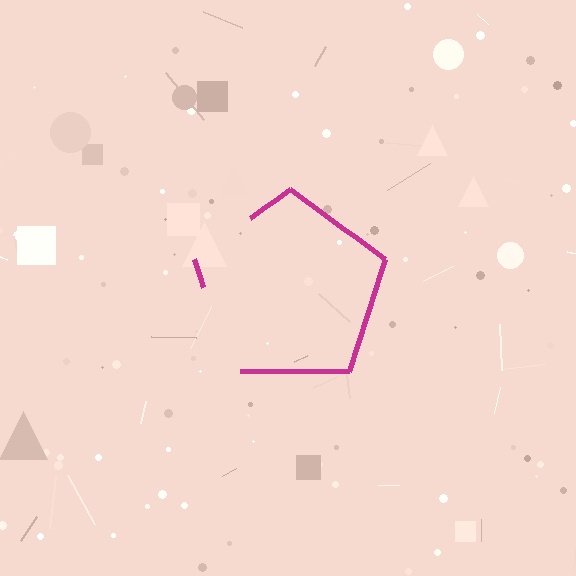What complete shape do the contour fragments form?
The contour fragments form a pentagon.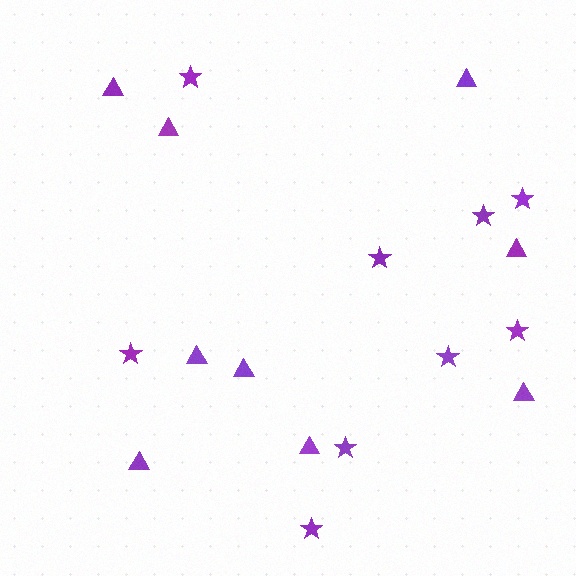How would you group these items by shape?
There are 2 groups: one group of stars (9) and one group of triangles (9).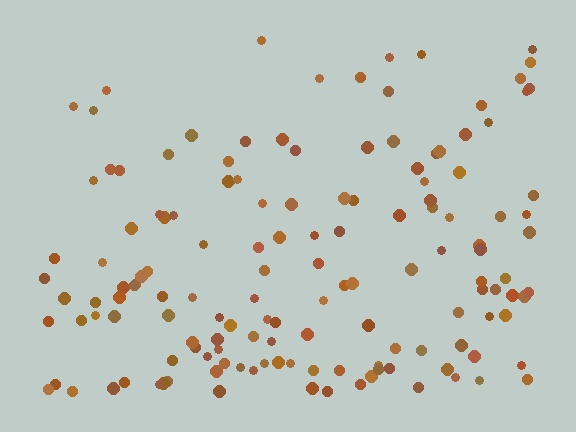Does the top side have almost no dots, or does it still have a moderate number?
Still a moderate number, just noticeably fewer than the bottom.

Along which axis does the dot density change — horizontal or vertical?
Vertical.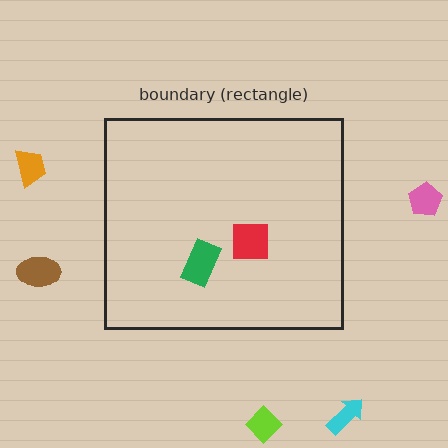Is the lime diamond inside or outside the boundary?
Outside.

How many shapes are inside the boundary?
2 inside, 5 outside.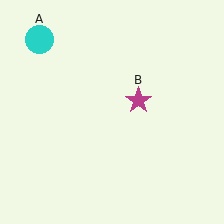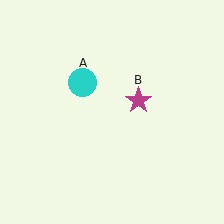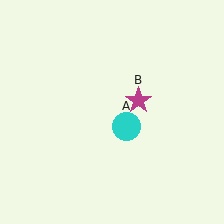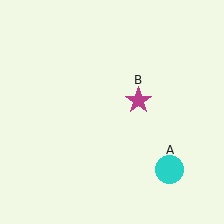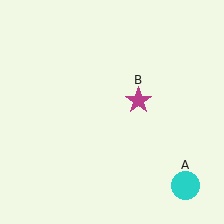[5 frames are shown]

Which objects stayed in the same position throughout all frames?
Magenta star (object B) remained stationary.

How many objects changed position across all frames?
1 object changed position: cyan circle (object A).